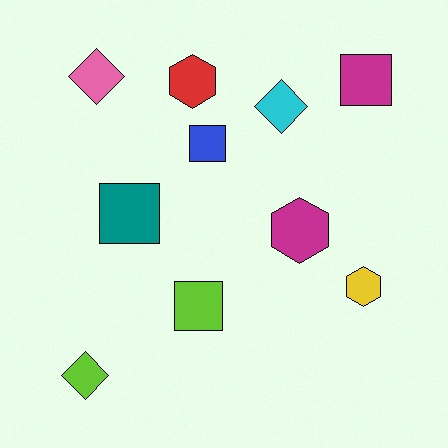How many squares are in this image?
There are 4 squares.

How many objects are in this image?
There are 10 objects.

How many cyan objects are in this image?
There is 1 cyan object.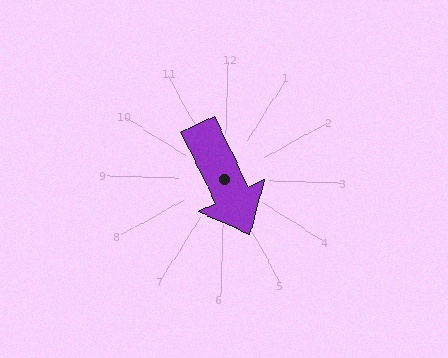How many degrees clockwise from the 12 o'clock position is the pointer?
Approximately 153 degrees.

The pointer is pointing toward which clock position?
Roughly 5 o'clock.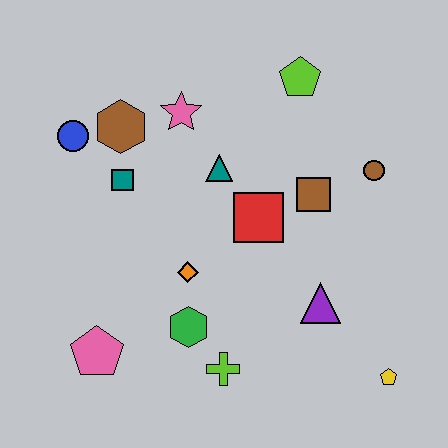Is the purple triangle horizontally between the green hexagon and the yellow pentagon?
Yes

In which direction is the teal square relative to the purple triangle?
The teal square is to the left of the purple triangle.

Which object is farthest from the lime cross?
The lime pentagon is farthest from the lime cross.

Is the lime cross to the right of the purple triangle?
No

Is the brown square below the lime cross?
No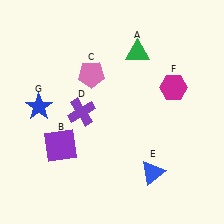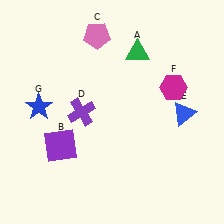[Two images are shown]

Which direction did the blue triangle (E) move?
The blue triangle (E) moved up.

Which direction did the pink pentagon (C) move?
The pink pentagon (C) moved up.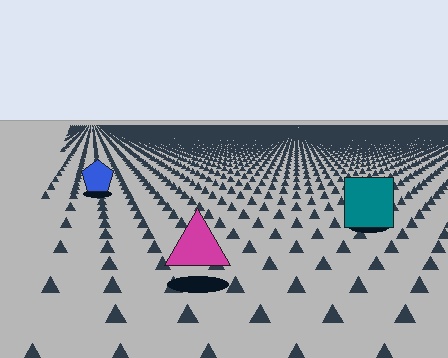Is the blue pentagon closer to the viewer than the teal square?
No. The teal square is closer — you can tell from the texture gradient: the ground texture is coarser near it.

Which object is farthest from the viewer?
The blue pentagon is farthest from the viewer. It appears smaller and the ground texture around it is denser.